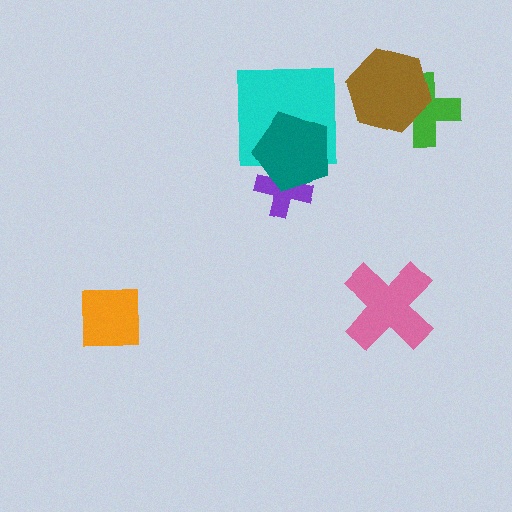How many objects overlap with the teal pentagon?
2 objects overlap with the teal pentagon.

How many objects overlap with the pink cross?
0 objects overlap with the pink cross.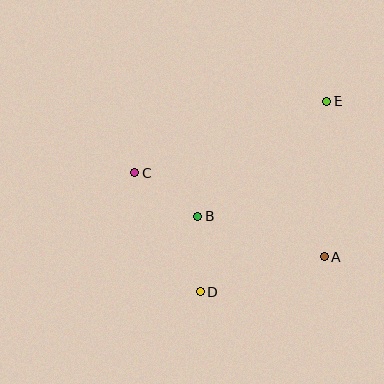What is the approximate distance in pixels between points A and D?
The distance between A and D is approximately 129 pixels.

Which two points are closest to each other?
Points B and D are closest to each other.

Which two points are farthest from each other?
Points D and E are farthest from each other.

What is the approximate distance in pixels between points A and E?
The distance between A and E is approximately 156 pixels.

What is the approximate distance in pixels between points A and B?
The distance between A and B is approximately 132 pixels.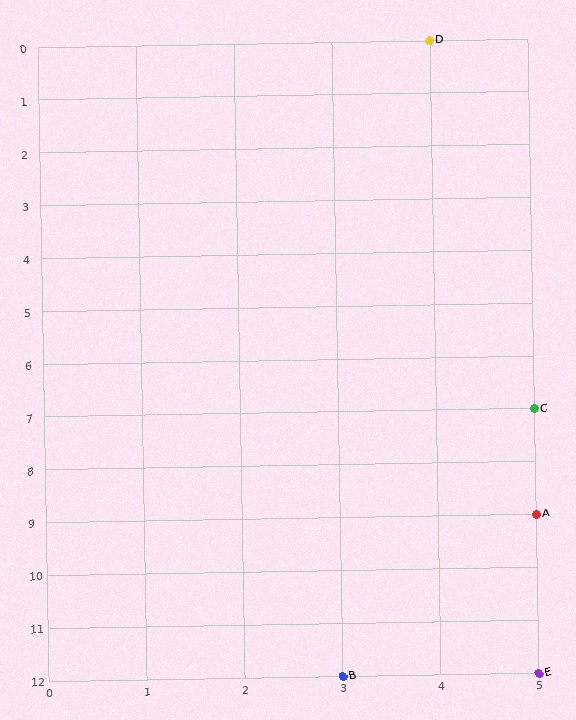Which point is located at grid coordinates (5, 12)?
Point E is at (5, 12).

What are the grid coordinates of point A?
Point A is at grid coordinates (5, 9).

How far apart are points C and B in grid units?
Points C and B are 2 columns and 5 rows apart (about 5.4 grid units diagonally).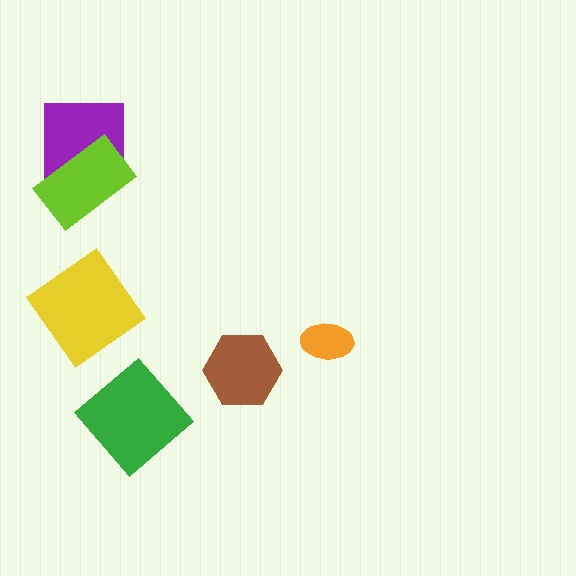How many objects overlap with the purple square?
1 object overlaps with the purple square.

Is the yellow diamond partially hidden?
No, no other shape covers it.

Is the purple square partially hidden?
Yes, it is partially covered by another shape.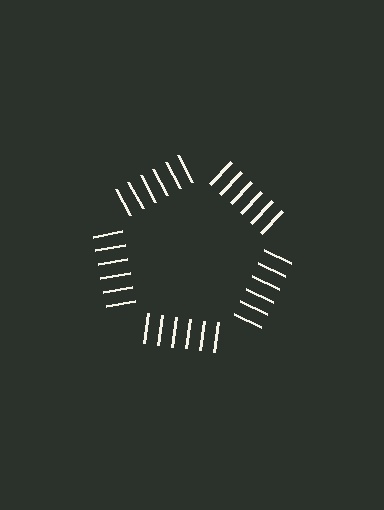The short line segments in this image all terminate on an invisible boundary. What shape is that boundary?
An illusory pentagon — the line segments terminate on its edges but no continuous stroke is drawn.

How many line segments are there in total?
30 — 6 along each of the 5 edges.